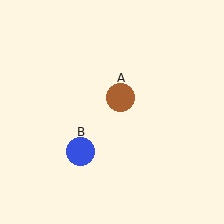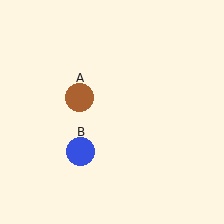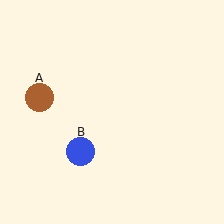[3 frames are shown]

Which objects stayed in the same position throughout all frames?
Blue circle (object B) remained stationary.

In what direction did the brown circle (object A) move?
The brown circle (object A) moved left.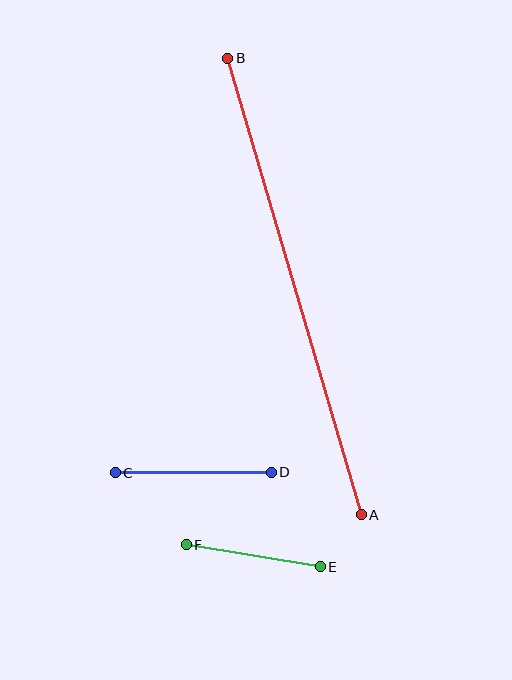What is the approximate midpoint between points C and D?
The midpoint is at approximately (193, 473) pixels.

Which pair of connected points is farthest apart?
Points A and B are farthest apart.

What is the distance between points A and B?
The distance is approximately 476 pixels.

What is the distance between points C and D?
The distance is approximately 156 pixels.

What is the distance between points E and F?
The distance is approximately 136 pixels.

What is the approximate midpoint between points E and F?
The midpoint is at approximately (253, 556) pixels.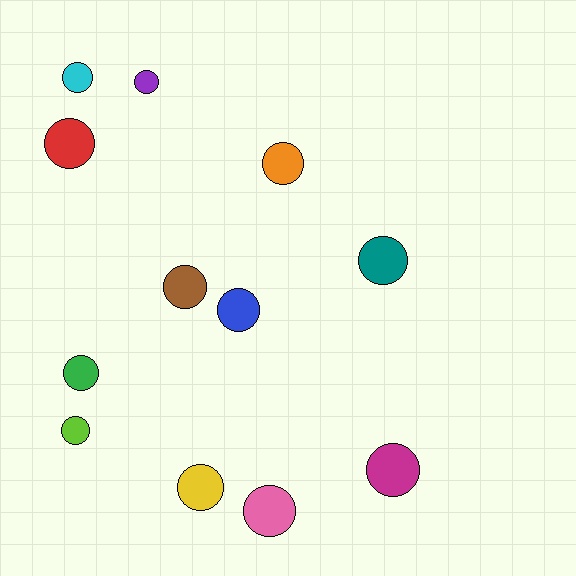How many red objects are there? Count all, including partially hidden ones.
There is 1 red object.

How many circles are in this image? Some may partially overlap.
There are 12 circles.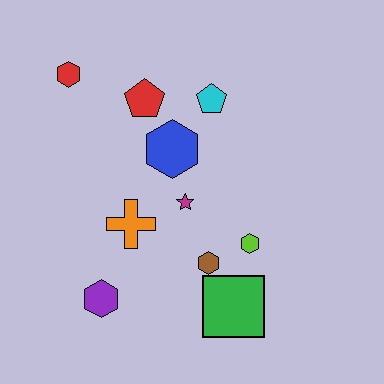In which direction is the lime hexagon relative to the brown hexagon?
The lime hexagon is to the right of the brown hexagon.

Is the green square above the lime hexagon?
No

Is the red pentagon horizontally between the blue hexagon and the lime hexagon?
No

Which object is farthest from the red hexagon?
The green square is farthest from the red hexagon.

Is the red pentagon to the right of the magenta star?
No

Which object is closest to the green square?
The brown hexagon is closest to the green square.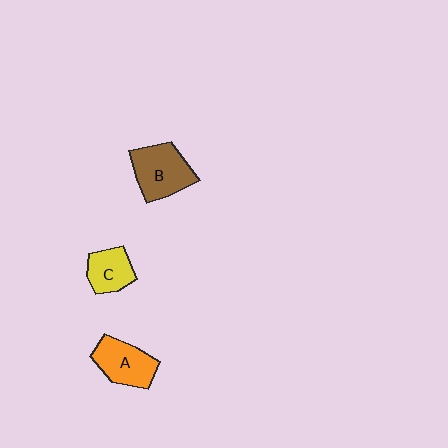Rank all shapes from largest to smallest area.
From largest to smallest: B (brown), A (orange), C (yellow).